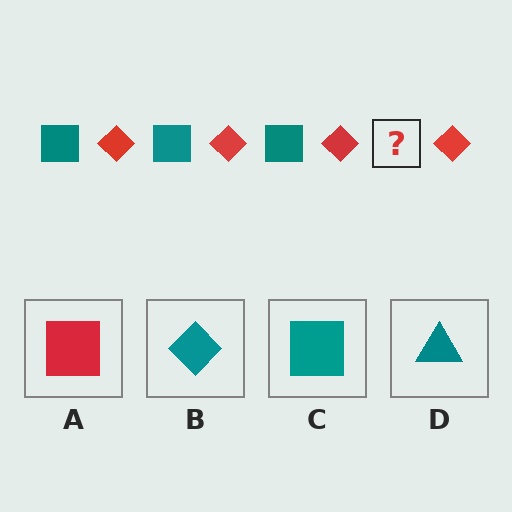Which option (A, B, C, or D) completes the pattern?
C.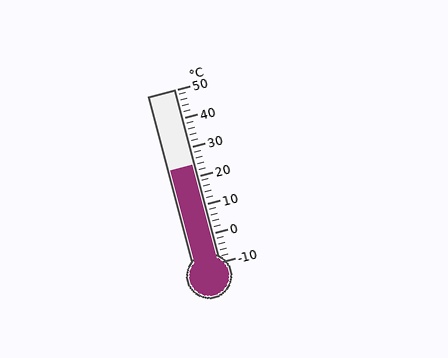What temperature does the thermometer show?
The thermometer shows approximately 24°C.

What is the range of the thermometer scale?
The thermometer scale ranges from -10°C to 50°C.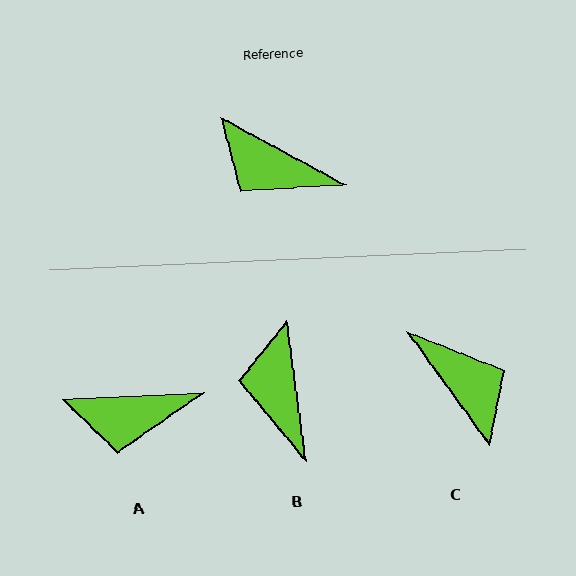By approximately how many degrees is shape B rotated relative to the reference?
Approximately 54 degrees clockwise.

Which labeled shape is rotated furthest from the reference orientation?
C, about 155 degrees away.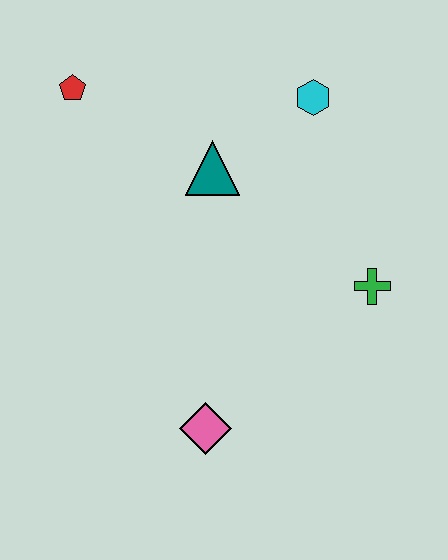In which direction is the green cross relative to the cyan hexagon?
The green cross is below the cyan hexagon.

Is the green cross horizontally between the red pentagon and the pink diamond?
No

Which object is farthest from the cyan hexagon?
The pink diamond is farthest from the cyan hexagon.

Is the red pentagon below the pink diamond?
No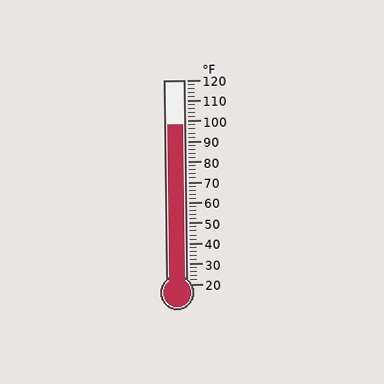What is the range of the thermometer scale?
The thermometer scale ranges from 20°F to 120°F.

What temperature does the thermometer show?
The thermometer shows approximately 98°F.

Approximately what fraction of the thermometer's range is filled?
The thermometer is filled to approximately 80% of its range.